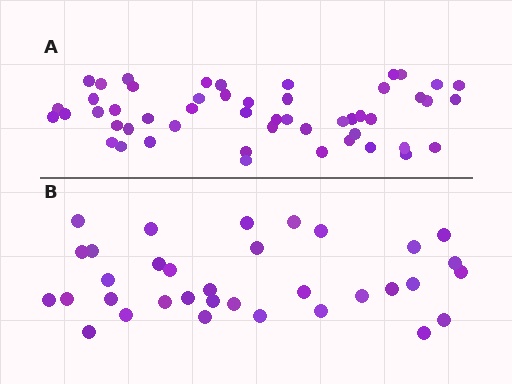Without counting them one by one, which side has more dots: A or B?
Region A (the top region) has more dots.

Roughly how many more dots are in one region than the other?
Region A has approximately 15 more dots than region B.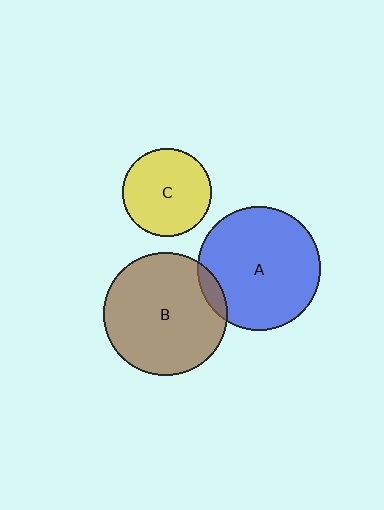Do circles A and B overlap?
Yes.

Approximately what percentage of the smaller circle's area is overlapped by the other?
Approximately 5%.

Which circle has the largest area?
Circle A (blue).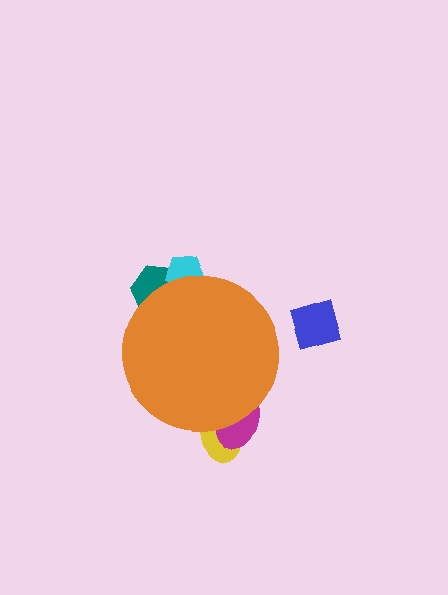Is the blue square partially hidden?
No, the blue square is fully visible.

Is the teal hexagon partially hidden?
Yes, the teal hexagon is partially hidden behind the orange circle.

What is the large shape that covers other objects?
An orange circle.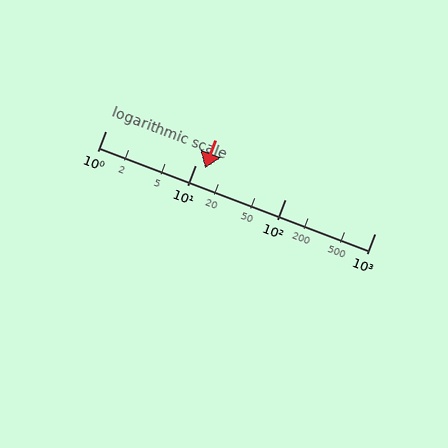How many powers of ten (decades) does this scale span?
The scale spans 3 decades, from 1 to 1000.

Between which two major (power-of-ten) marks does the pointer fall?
The pointer is between 10 and 100.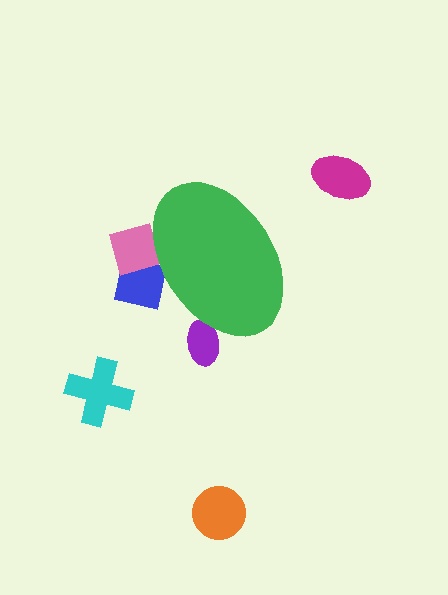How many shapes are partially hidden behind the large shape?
3 shapes are partially hidden.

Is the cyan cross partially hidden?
No, the cyan cross is fully visible.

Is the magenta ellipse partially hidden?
No, the magenta ellipse is fully visible.